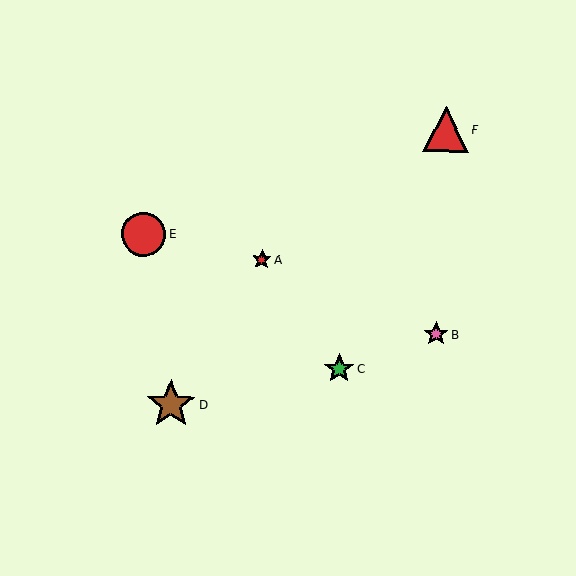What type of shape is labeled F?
Shape F is a red triangle.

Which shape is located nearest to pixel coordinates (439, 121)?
The red triangle (labeled F) at (446, 129) is nearest to that location.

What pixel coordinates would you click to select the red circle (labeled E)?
Click at (144, 234) to select the red circle E.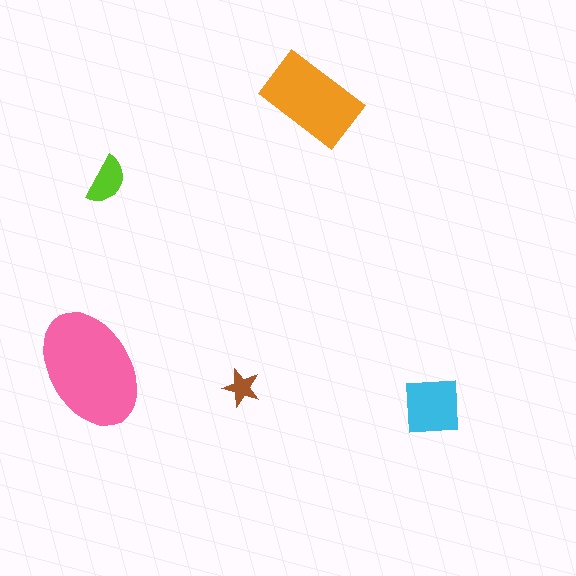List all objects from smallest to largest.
The brown star, the lime semicircle, the cyan square, the orange rectangle, the pink ellipse.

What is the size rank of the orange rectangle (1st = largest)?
2nd.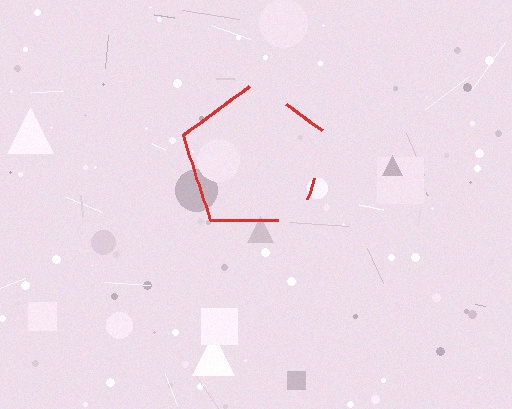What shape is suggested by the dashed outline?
The dashed outline suggests a pentagon.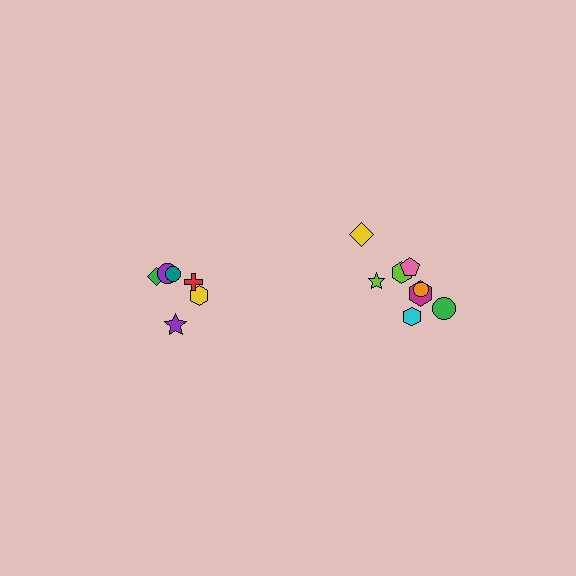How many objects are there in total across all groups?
There are 14 objects.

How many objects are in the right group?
There are 8 objects.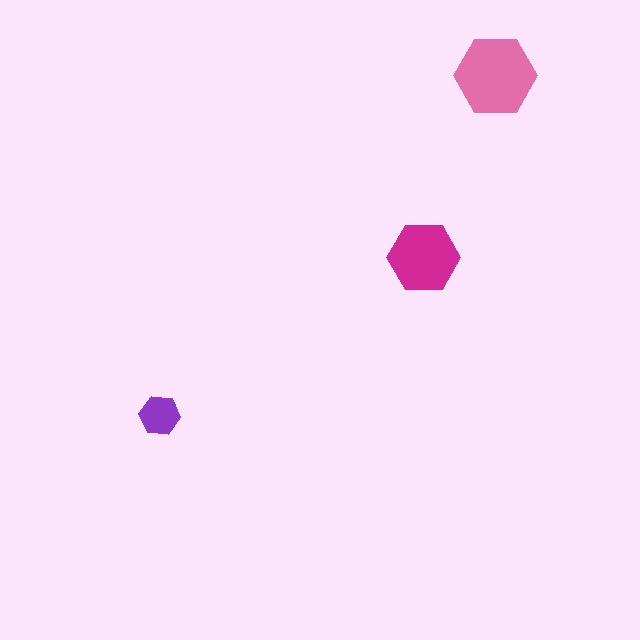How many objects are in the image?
There are 3 objects in the image.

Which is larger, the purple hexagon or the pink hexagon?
The pink one.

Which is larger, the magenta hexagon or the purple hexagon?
The magenta one.